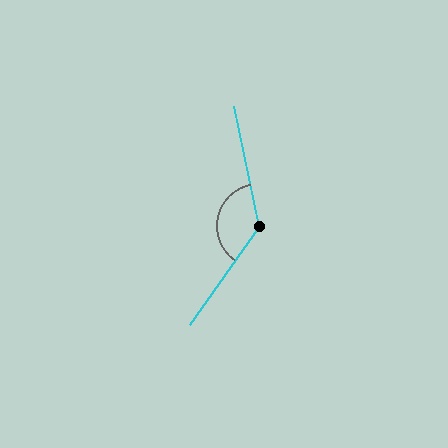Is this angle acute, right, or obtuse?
It is obtuse.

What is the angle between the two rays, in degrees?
Approximately 133 degrees.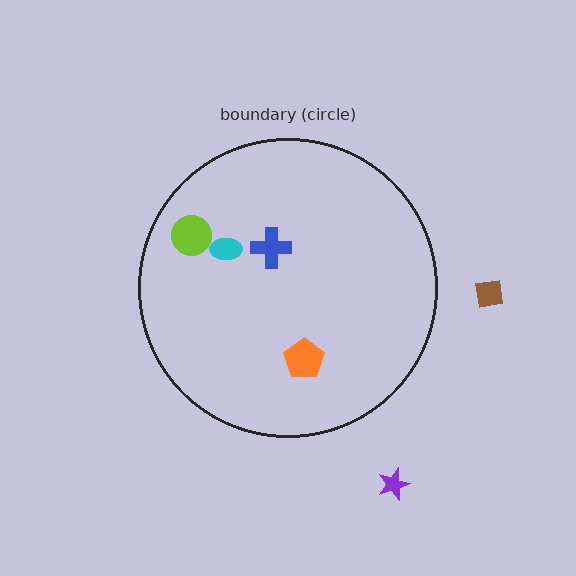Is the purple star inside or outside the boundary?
Outside.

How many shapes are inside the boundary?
4 inside, 2 outside.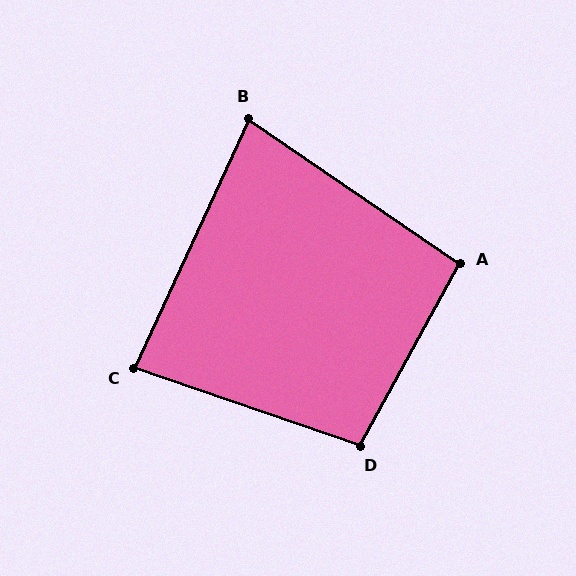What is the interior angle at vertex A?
Approximately 96 degrees (obtuse).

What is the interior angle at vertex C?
Approximately 84 degrees (acute).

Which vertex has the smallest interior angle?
B, at approximately 80 degrees.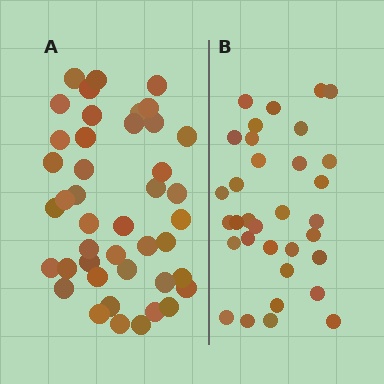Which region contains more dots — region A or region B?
Region A (the left region) has more dots.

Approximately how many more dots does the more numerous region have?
Region A has roughly 10 or so more dots than region B.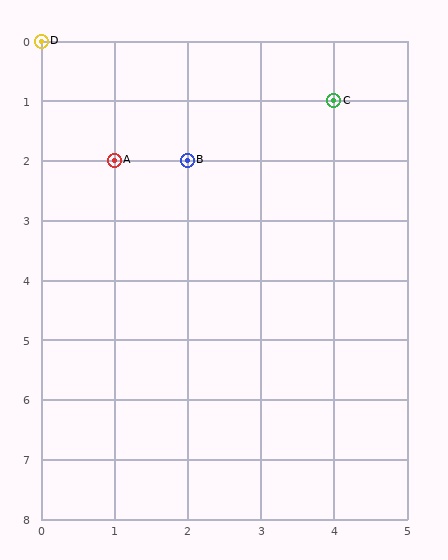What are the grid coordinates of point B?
Point B is at grid coordinates (2, 2).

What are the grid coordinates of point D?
Point D is at grid coordinates (0, 0).